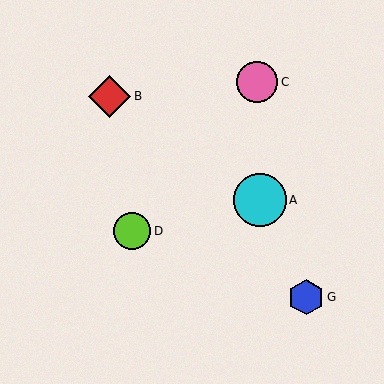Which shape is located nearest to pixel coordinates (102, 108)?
The red diamond (labeled B) at (110, 96) is nearest to that location.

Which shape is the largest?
The cyan circle (labeled A) is the largest.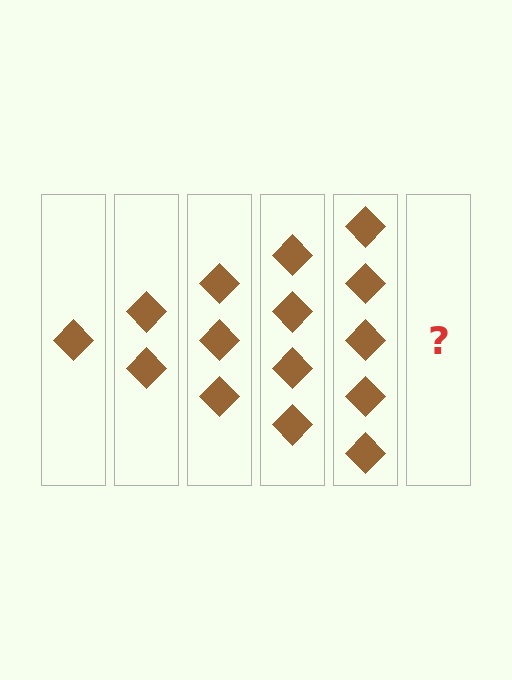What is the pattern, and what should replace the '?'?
The pattern is that each step adds one more diamond. The '?' should be 6 diamonds.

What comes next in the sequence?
The next element should be 6 diamonds.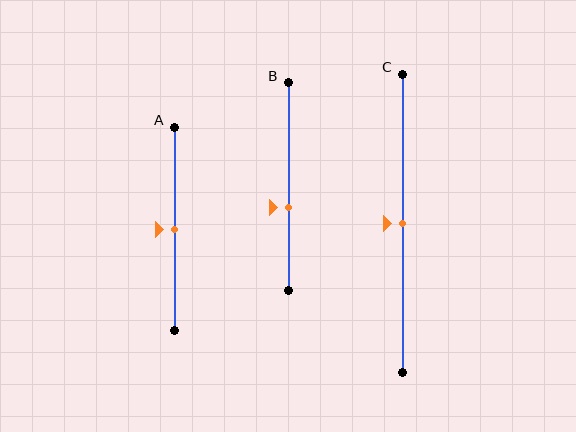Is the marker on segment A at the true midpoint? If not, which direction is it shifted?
Yes, the marker on segment A is at the true midpoint.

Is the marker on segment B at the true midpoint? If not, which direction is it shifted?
No, the marker on segment B is shifted downward by about 10% of the segment length.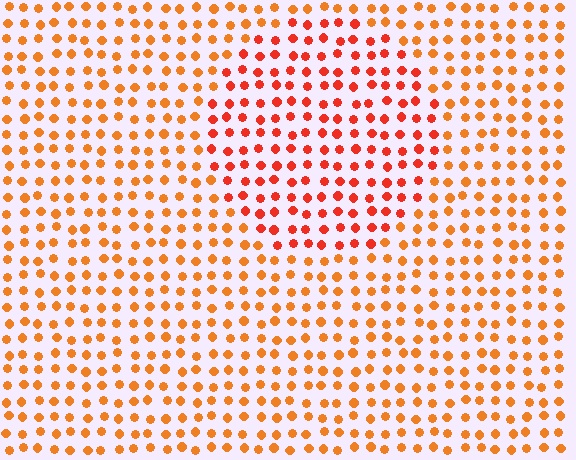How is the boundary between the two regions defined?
The boundary is defined purely by a slight shift in hue (about 24 degrees). Spacing, size, and orientation are identical on both sides.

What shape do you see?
I see a circle.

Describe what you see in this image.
The image is filled with small orange elements in a uniform arrangement. A circle-shaped region is visible where the elements are tinted to a slightly different hue, forming a subtle color boundary.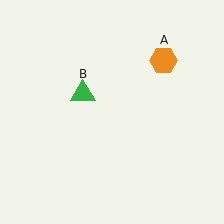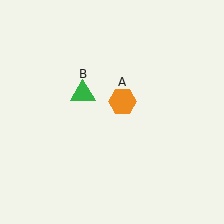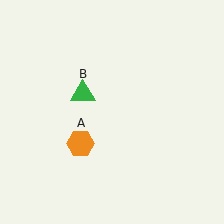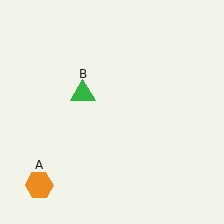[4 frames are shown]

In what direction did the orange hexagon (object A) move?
The orange hexagon (object A) moved down and to the left.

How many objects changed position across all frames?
1 object changed position: orange hexagon (object A).